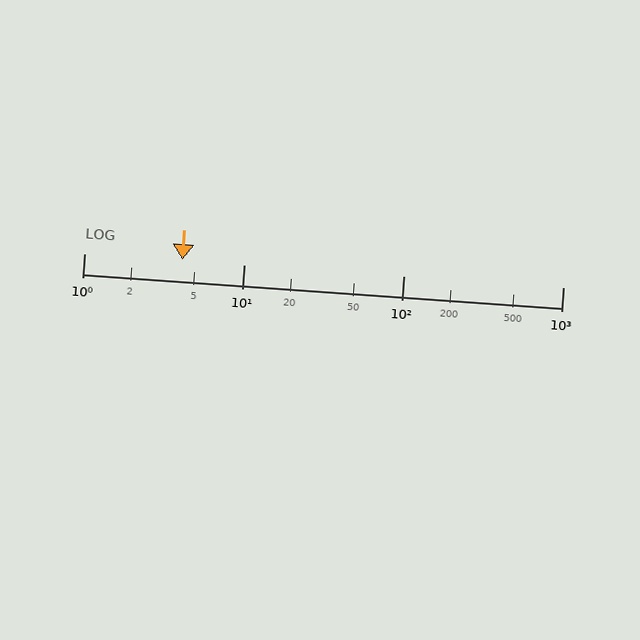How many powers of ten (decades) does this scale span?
The scale spans 3 decades, from 1 to 1000.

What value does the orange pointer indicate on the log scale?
The pointer indicates approximately 4.1.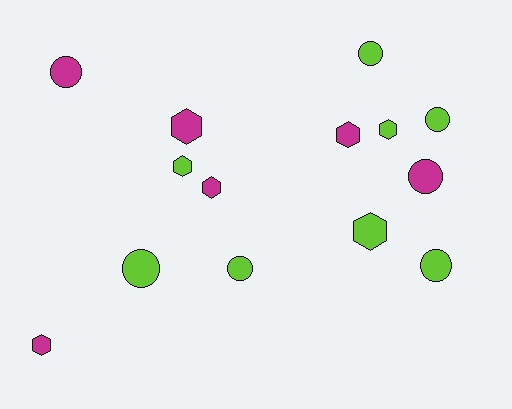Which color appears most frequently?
Lime, with 8 objects.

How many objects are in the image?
There are 14 objects.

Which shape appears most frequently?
Hexagon, with 7 objects.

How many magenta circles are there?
There are 2 magenta circles.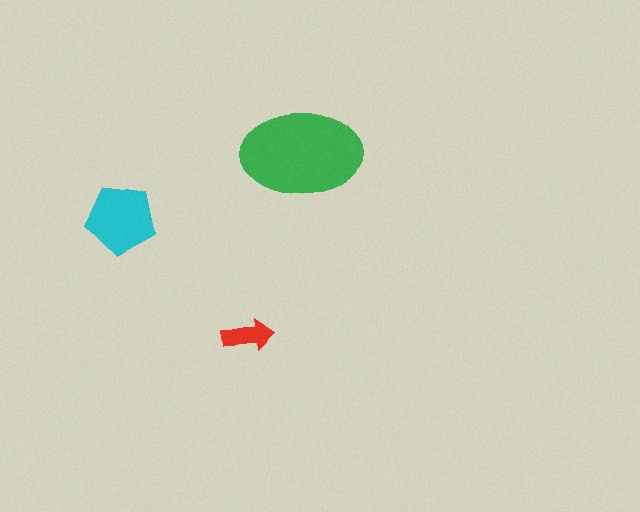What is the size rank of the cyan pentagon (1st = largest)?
2nd.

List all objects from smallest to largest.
The red arrow, the cyan pentagon, the green ellipse.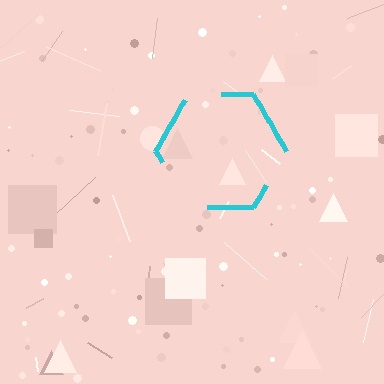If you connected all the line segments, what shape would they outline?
They would outline a hexagon.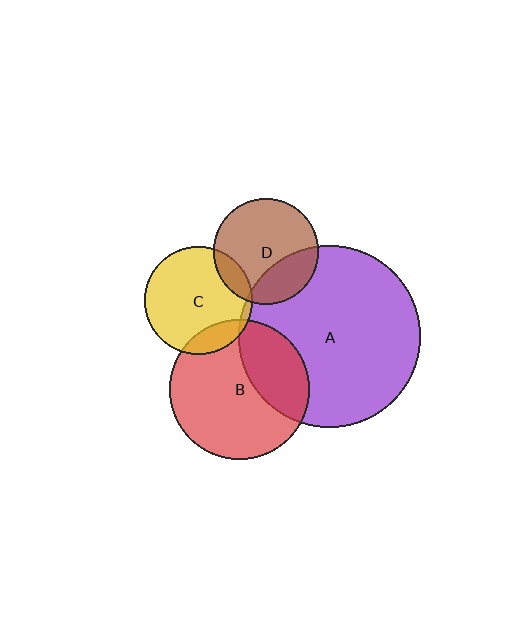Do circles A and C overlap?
Yes.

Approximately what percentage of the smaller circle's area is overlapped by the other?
Approximately 5%.